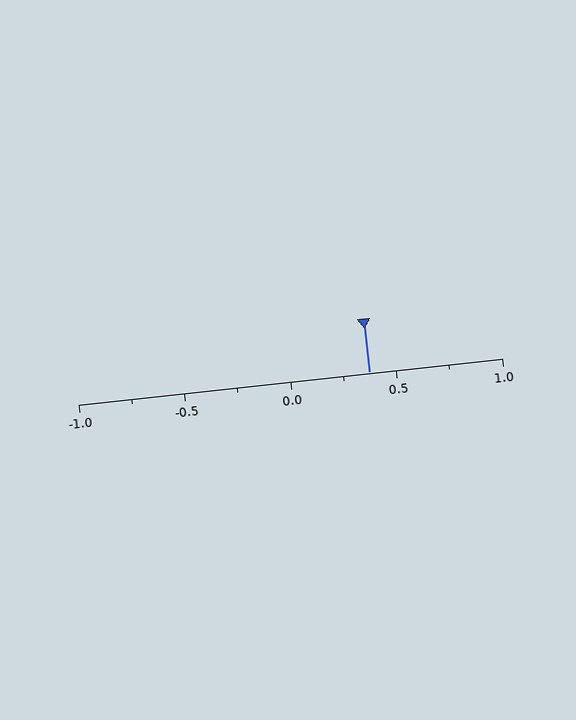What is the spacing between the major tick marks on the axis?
The major ticks are spaced 0.5 apart.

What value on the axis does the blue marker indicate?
The marker indicates approximately 0.38.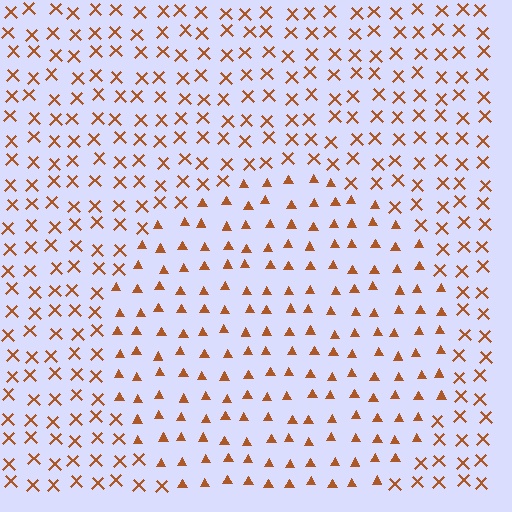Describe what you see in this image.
The image is filled with small brown elements arranged in a uniform grid. A circle-shaped region contains triangles, while the surrounding area contains X marks. The boundary is defined purely by the change in element shape.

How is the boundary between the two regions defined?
The boundary is defined by a change in element shape: triangles inside vs. X marks outside. All elements share the same color and spacing.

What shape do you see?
I see a circle.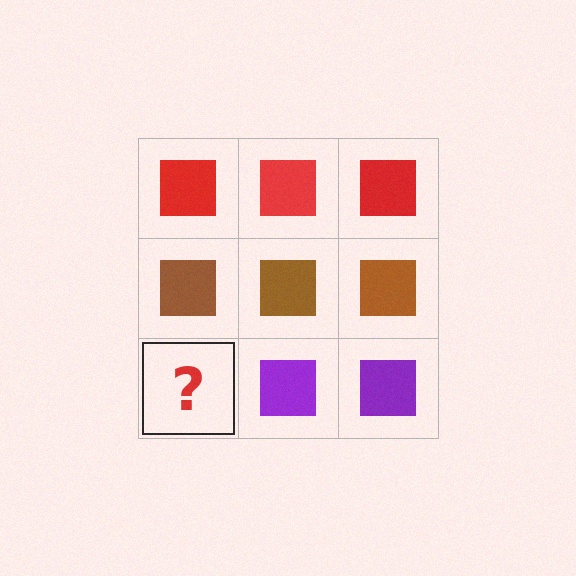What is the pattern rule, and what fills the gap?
The rule is that each row has a consistent color. The gap should be filled with a purple square.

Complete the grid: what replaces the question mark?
The question mark should be replaced with a purple square.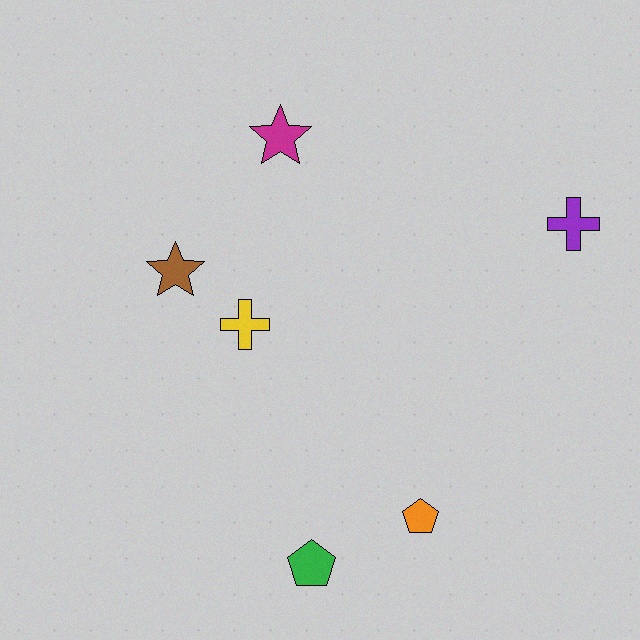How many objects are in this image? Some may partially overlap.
There are 6 objects.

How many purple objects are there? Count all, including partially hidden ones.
There is 1 purple object.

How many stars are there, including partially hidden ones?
There are 2 stars.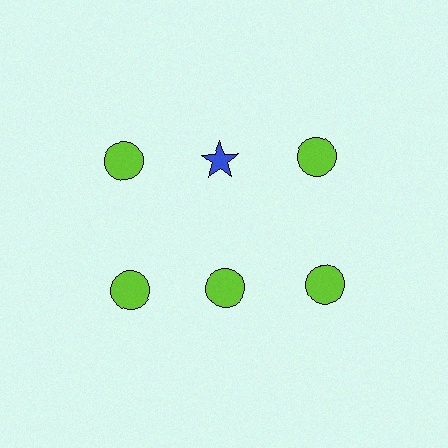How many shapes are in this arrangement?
There are 6 shapes arranged in a grid pattern.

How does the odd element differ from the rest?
It differs in both color (blue instead of lime) and shape (star instead of circle).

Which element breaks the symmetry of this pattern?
The blue star in the top row, second from left column breaks the symmetry. All other shapes are lime circles.